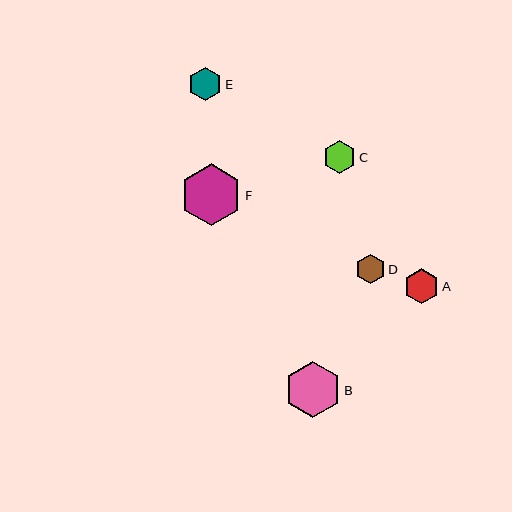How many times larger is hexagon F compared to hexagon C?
Hexagon F is approximately 1.9 times the size of hexagon C.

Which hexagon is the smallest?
Hexagon D is the smallest with a size of approximately 29 pixels.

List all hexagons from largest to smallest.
From largest to smallest: F, B, A, E, C, D.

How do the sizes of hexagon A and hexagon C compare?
Hexagon A and hexagon C are approximately the same size.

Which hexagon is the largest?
Hexagon F is the largest with a size of approximately 62 pixels.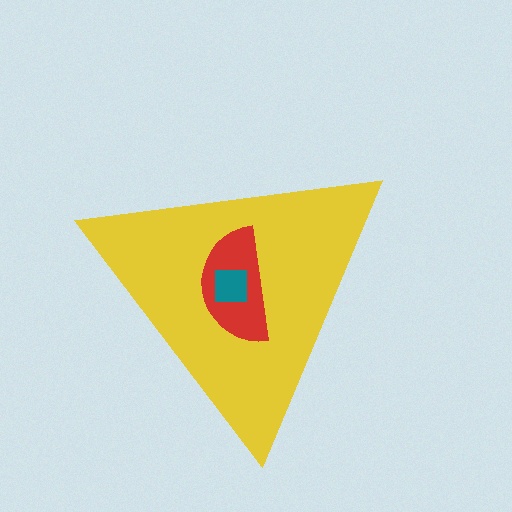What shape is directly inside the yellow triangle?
The red semicircle.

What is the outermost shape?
The yellow triangle.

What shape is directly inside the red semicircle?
The teal square.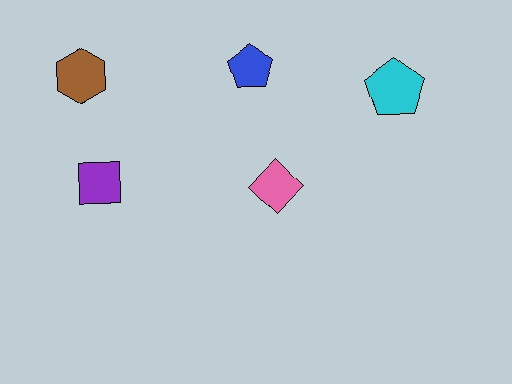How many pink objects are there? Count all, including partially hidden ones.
There is 1 pink object.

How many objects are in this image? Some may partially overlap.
There are 5 objects.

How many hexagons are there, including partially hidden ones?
There is 1 hexagon.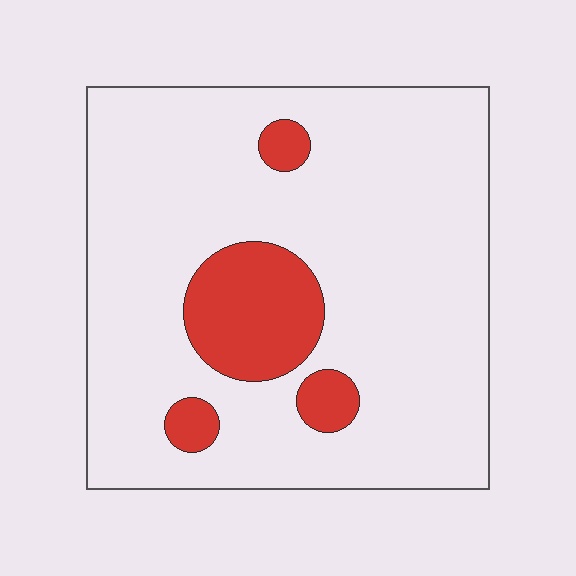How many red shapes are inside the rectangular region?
4.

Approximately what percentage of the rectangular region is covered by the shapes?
Approximately 15%.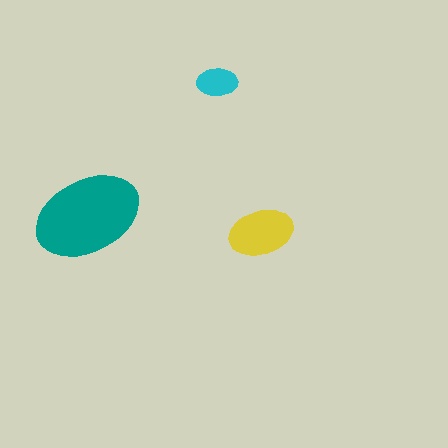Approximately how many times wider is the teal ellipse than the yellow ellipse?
About 1.5 times wider.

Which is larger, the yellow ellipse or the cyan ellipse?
The yellow one.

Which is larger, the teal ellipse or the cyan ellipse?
The teal one.